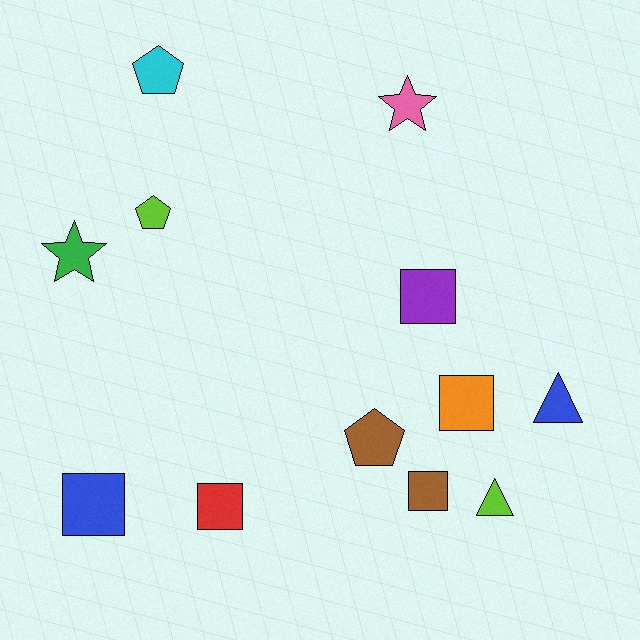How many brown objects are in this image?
There are 2 brown objects.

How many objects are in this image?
There are 12 objects.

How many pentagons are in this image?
There are 3 pentagons.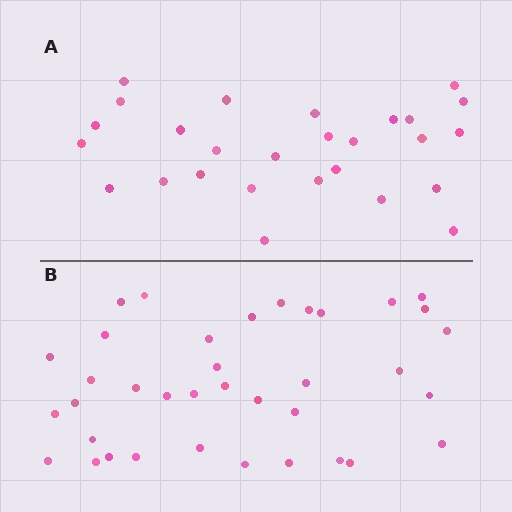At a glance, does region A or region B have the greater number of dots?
Region B (the bottom region) has more dots.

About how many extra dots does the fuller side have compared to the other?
Region B has roughly 10 or so more dots than region A.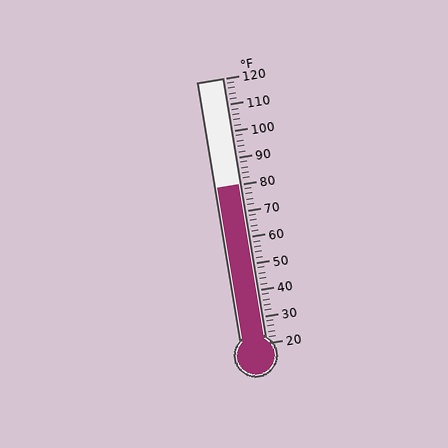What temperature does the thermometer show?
The thermometer shows approximately 80°F.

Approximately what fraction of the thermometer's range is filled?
The thermometer is filled to approximately 60% of its range.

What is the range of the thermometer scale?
The thermometer scale ranges from 20°F to 120°F.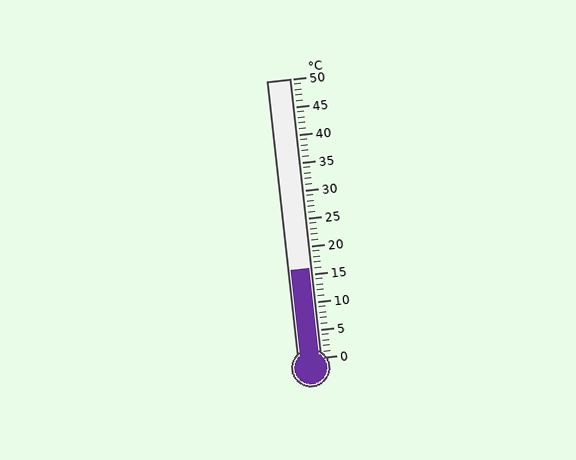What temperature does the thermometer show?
The thermometer shows approximately 16°C.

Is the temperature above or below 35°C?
The temperature is below 35°C.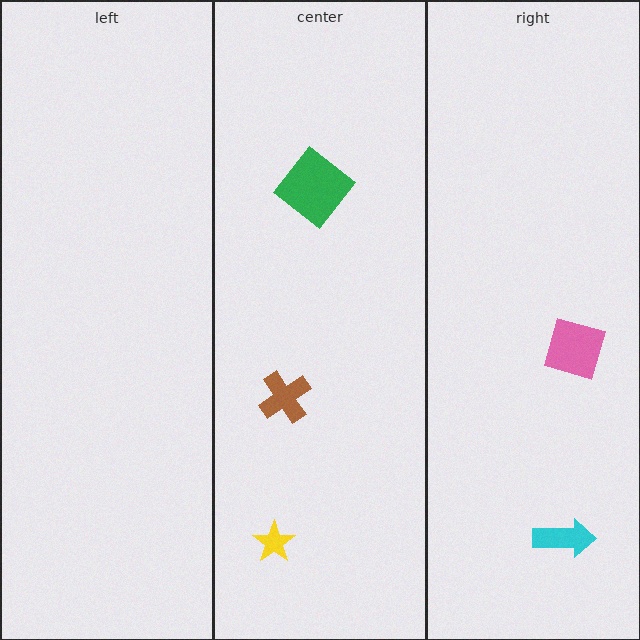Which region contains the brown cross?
The center region.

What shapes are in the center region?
The yellow star, the green diamond, the brown cross.